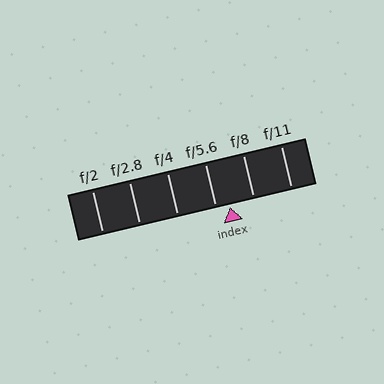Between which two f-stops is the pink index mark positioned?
The index mark is between f/5.6 and f/8.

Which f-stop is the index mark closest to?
The index mark is closest to f/5.6.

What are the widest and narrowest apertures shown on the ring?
The widest aperture shown is f/2 and the narrowest is f/11.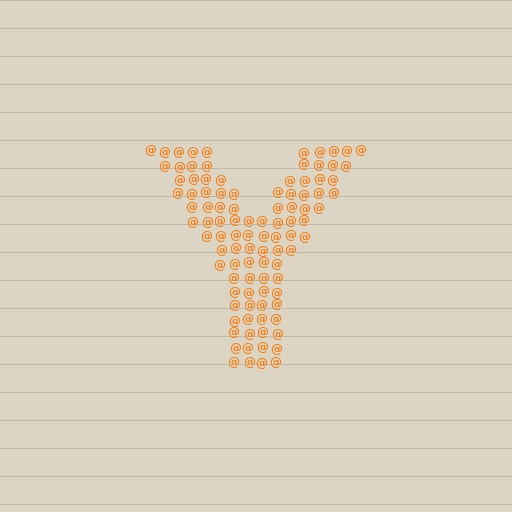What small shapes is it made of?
It is made of small at signs.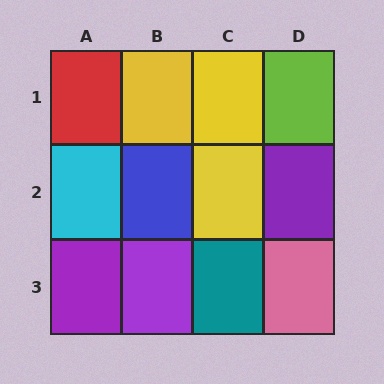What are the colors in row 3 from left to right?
Purple, purple, teal, pink.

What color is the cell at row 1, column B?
Yellow.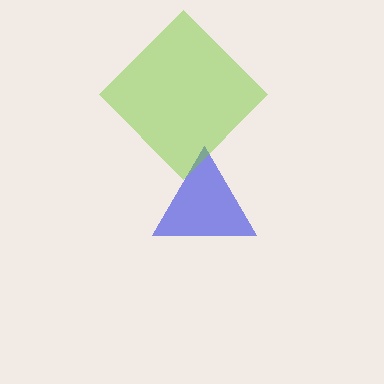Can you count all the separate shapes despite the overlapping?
Yes, there are 2 separate shapes.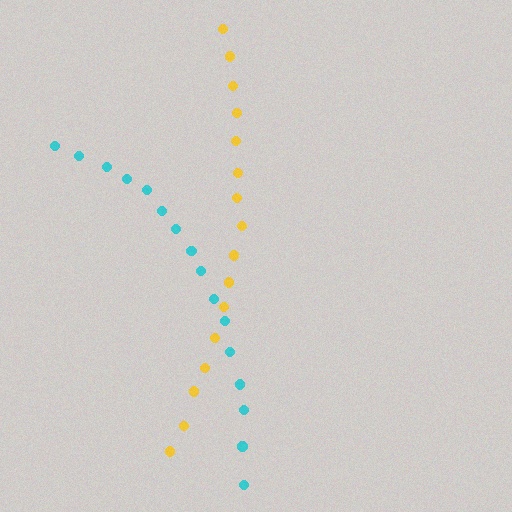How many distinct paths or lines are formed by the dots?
There are 2 distinct paths.